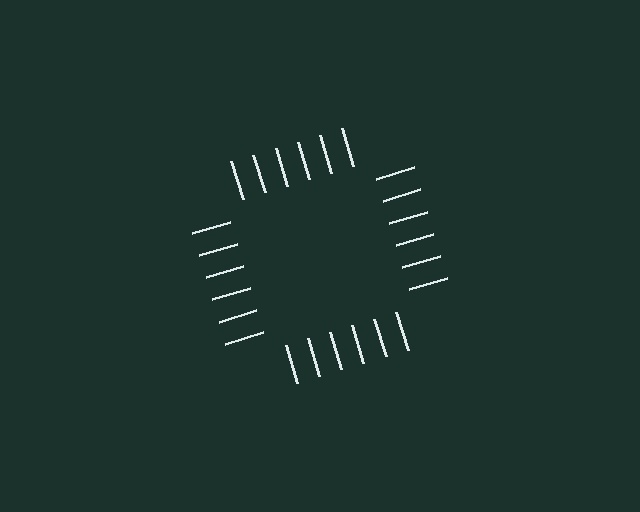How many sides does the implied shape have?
4 sides — the line-ends trace a square.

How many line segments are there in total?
24 — 6 along each of the 4 edges.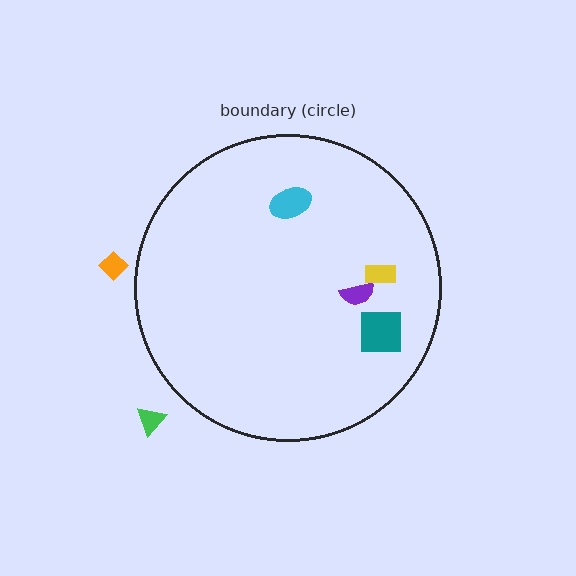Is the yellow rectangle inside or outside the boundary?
Inside.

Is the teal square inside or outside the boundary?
Inside.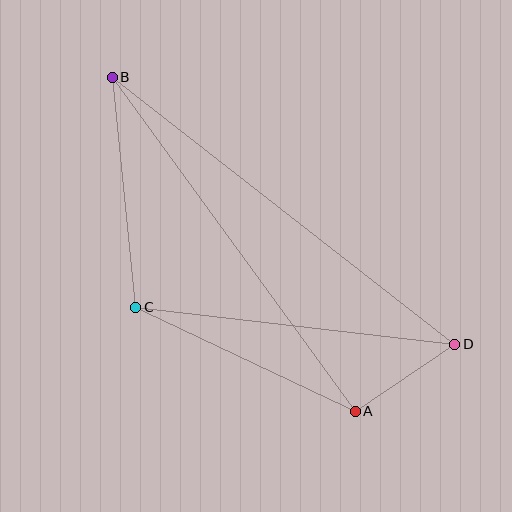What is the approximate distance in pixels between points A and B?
The distance between A and B is approximately 413 pixels.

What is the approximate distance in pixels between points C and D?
The distance between C and D is approximately 321 pixels.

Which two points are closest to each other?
Points A and D are closest to each other.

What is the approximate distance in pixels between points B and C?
The distance between B and C is approximately 231 pixels.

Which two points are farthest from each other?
Points B and D are farthest from each other.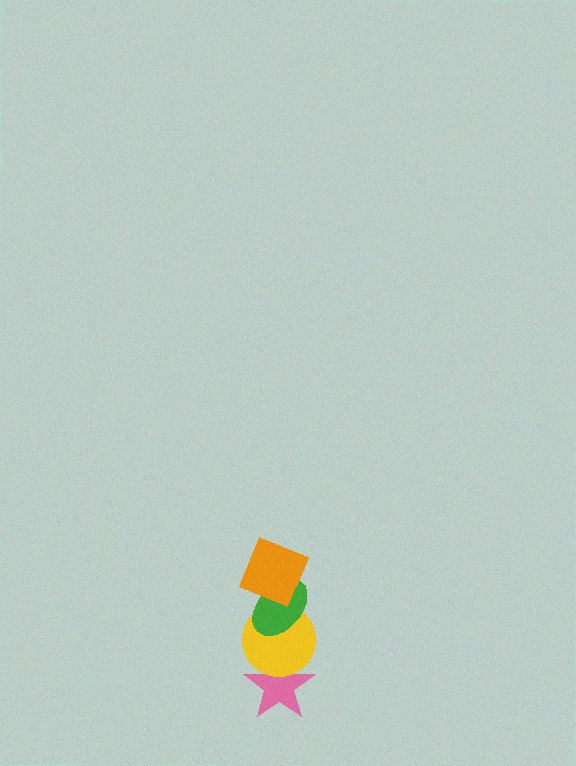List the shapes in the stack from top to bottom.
From top to bottom: the orange square, the green ellipse, the yellow circle, the pink star.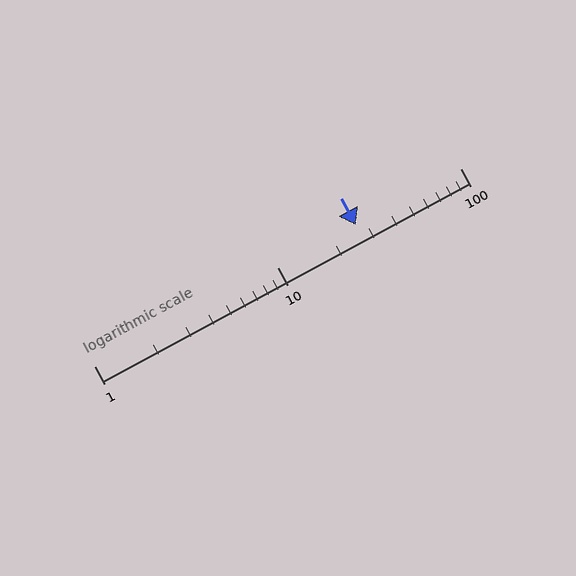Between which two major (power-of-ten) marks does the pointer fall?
The pointer is between 10 and 100.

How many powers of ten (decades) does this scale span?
The scale spans 2 decades, from 1 to 100.